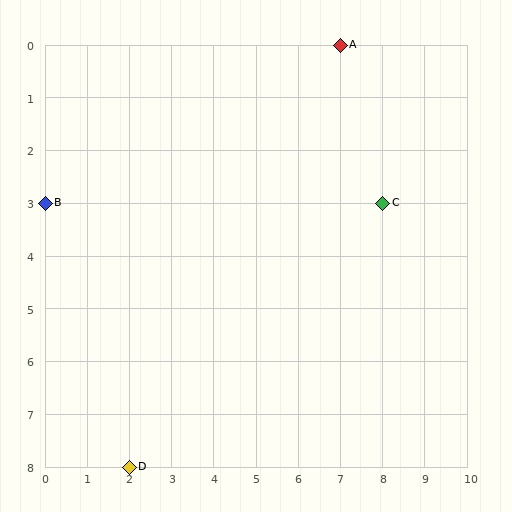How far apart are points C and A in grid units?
Points C and A are 1 column and 3 rows apart (about 3.2 grid units diagonally).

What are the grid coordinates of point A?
Point A is at grid coordinates (7, 0).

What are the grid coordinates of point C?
Point C is at grid coordinates (8, 3).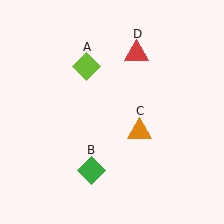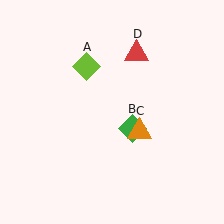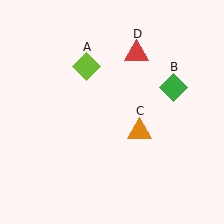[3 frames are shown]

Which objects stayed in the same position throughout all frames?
Lime diamond (object A) and orange triangle (object C) and red triangle (object D) remained stationary.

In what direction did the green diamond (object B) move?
The green diamond (object B) moved up and to the right.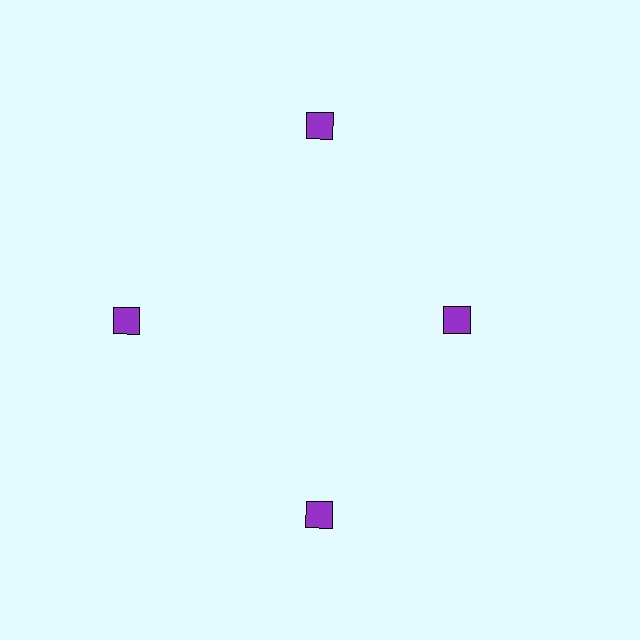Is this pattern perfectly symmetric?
No. The 4 purple squares are arranged in a ring, but one element near the 3 o'clock position is pulled inward toward the center, breaking the 4-fold rotational symmetry.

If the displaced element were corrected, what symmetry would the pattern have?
It would have 4-fold rotational symmetry — the pattern would map onto itself every 90 degrees.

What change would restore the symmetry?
The symmetry would be restored by moving it outward, back onto the ring so that all 4 squares sit at equal angles and equal distance from the center.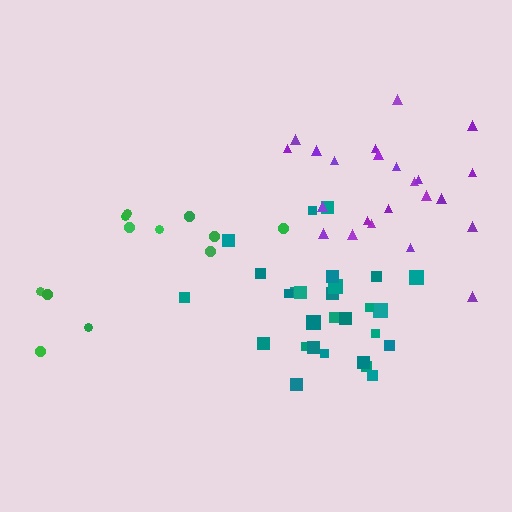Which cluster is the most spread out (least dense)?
Green.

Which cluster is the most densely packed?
Teal.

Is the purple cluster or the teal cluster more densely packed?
Teal.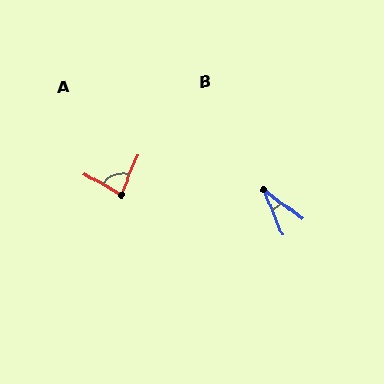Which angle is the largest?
A, at approximately 82 degrees.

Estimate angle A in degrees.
Approximately 82 degrees.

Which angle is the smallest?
B, at approximately 30 degrees.